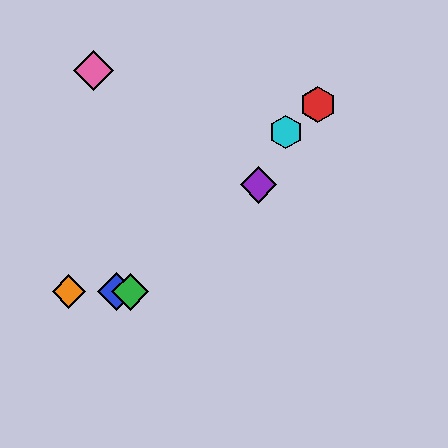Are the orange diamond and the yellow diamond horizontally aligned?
Yes, both are at y≈292.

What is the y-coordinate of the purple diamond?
The purple diamond is at y≈185.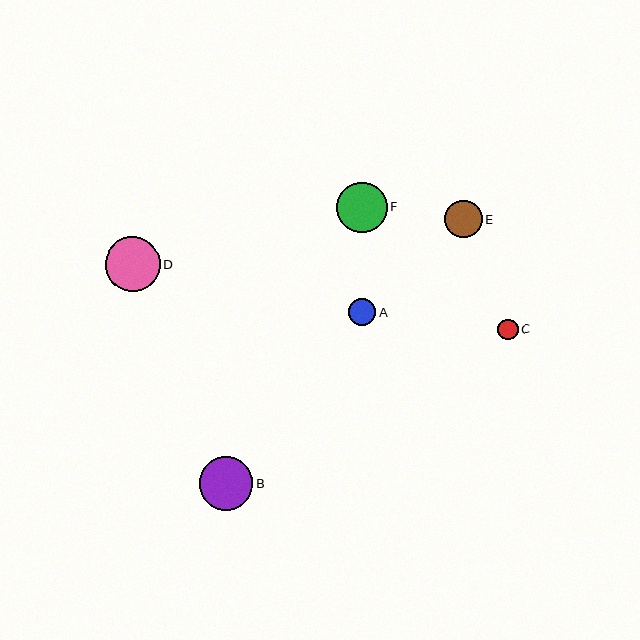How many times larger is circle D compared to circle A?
Circle D is approximately 2.0 times the size of circle A.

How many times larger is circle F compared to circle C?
Circle F is approximately 2.5 times the size of circle C.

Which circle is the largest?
Circle D is the largest with a size of approximately 54 pixels.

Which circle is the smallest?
Circle C is the smallest with a size of approximately 20 pixels.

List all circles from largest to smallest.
From largest to smallest: D, B, F, E, A, C.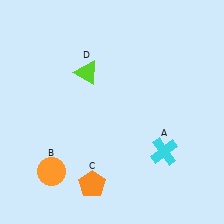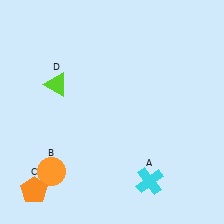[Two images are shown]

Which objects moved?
The objects that moved are: the cyan cross (A), the orange pentagon (C), the lime triangle (D).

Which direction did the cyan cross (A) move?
The cyan cross (A) moved down.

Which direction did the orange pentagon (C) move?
The orange pentagon (C) moved left.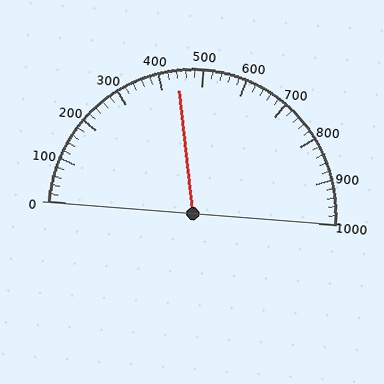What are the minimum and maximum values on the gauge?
The gauge ranges from 0 to 1000.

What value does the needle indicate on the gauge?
The needle indicates approximately 440.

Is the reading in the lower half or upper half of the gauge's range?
The reading is in the lower half of the range (0 to 1000).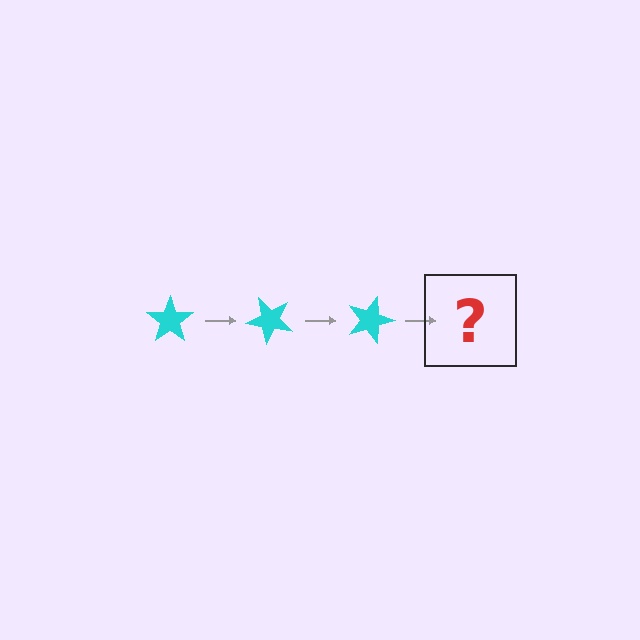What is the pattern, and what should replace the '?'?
The pattern is that the star rotates 45 degrees each step. The '?' should be a cyan star rotated 135 degrees.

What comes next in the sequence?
The next element should be a cyan star rotated 135 degrees.